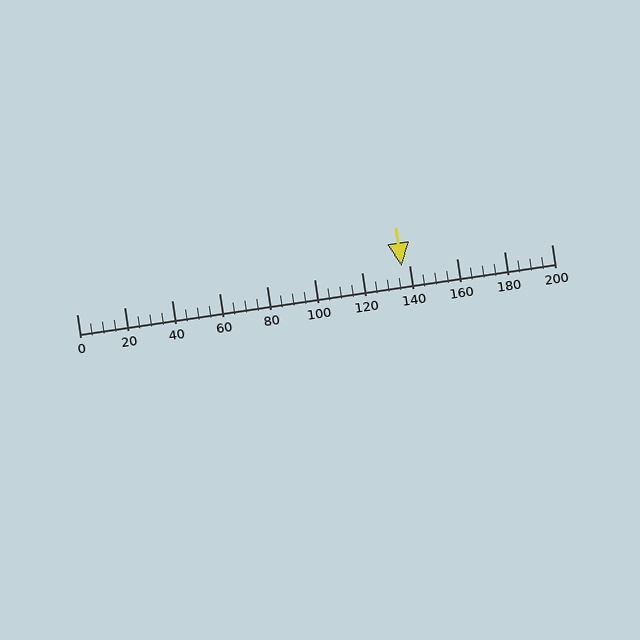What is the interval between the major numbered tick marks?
The major tick marks are spaced 20 units apart.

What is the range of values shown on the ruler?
The ruler shows values from 0 to 200.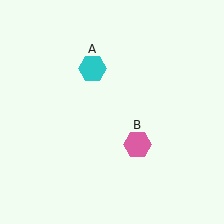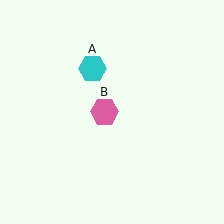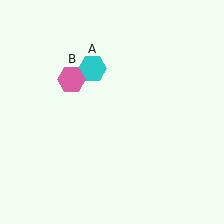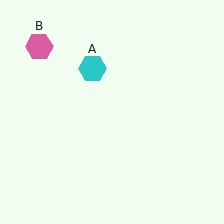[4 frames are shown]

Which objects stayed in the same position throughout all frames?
Cyan hexagon (object A) remained stationary.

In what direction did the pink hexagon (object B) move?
The pink hexagon (object B) moved up and to the left.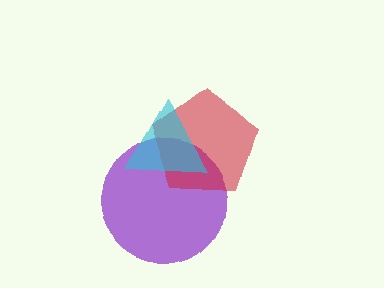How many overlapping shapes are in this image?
There are 3 overlapping shapes in the image.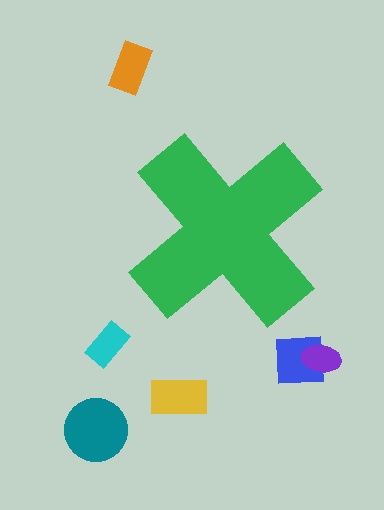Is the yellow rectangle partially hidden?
No, the yellow rectangle is fully visible.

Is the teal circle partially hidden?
No, the teal circle is fully visible.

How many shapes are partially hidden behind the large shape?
0 shapes are partially hidden.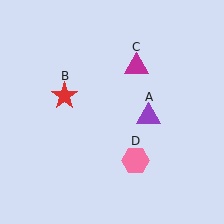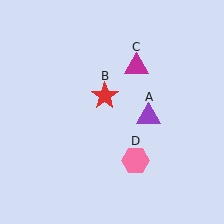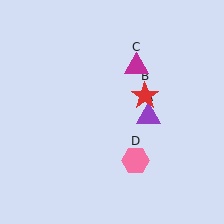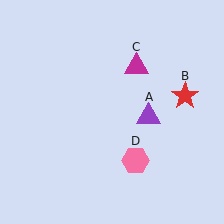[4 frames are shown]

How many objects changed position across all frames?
1 object changed position: red star (object B).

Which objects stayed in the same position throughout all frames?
Purple triangle (object A) and magenta triangle (object C) and pink hexagon (object D) remained stationary.